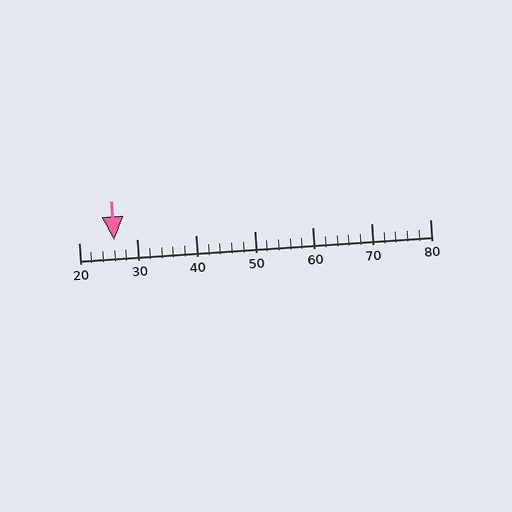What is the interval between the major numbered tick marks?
The major tick marks are spaced 10 units apart.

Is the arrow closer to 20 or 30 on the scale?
The arrow is closer to 30.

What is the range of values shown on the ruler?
The ruler shows values from 20 to 80.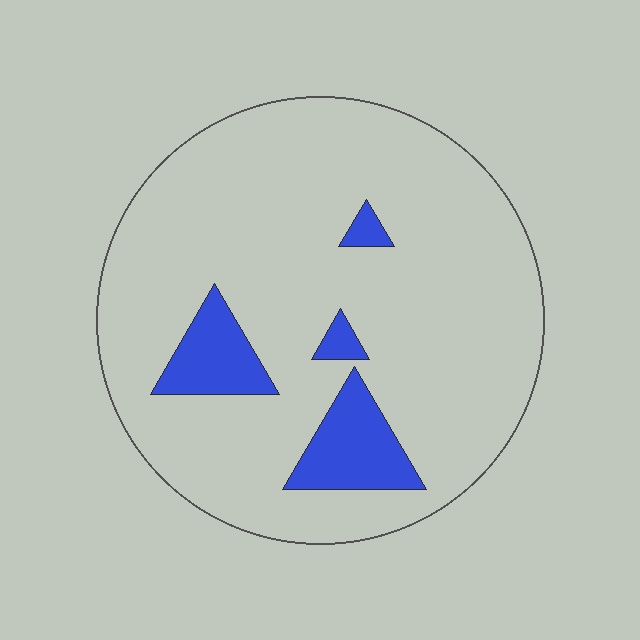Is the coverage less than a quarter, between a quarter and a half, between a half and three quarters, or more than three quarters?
Less than a quarter.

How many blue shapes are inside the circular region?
4.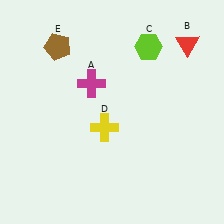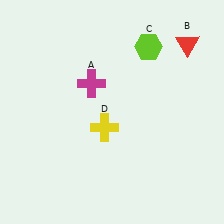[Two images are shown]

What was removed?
The brown pentagon (E) was removed in Image 2.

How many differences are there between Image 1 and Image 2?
There is 1 difference between the two images.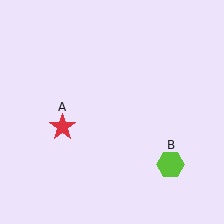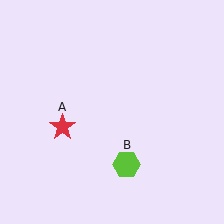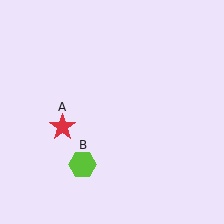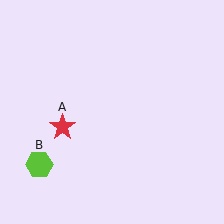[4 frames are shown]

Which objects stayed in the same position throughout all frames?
Red star (object A) remained stationary.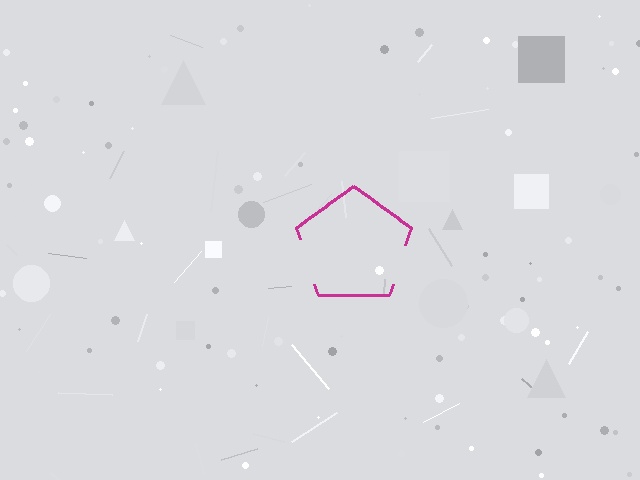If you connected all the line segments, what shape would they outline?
They would outline a pentagon.